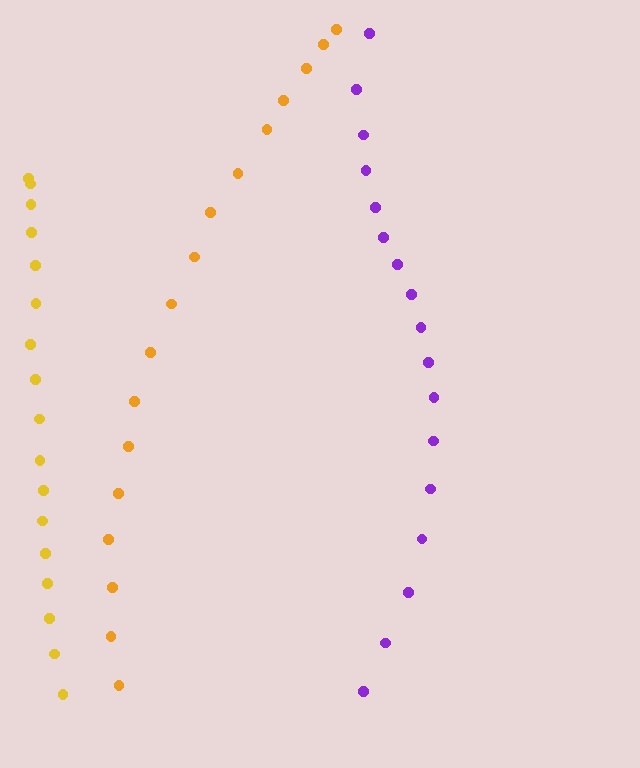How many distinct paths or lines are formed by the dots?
There are 3 distinct paths.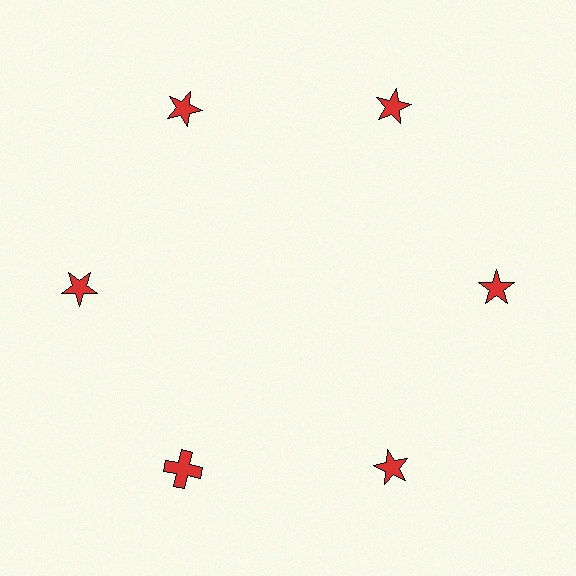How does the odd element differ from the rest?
It has a different shape: cross instead of star.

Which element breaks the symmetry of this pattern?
The red cross at roughly the 7 o'clock position breaks the symmetry. All other shapes are red stars.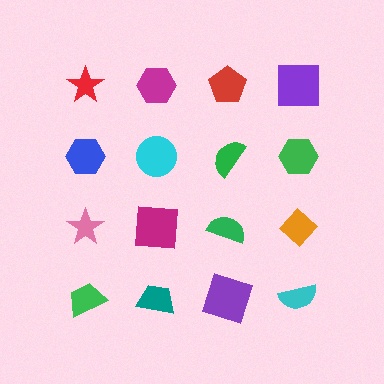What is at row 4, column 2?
A teal trapezoid.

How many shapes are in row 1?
4 shapes.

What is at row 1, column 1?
A red star.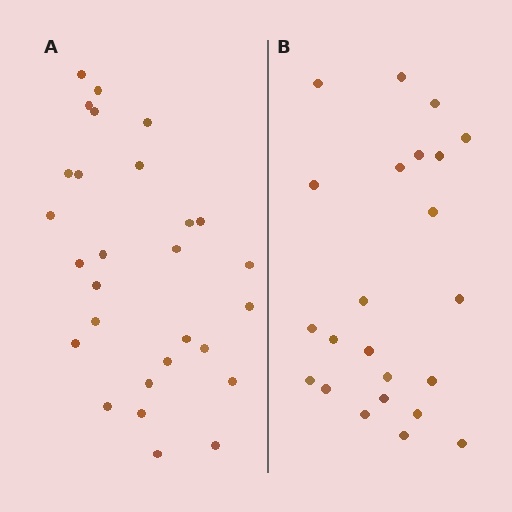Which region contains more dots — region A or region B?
Region A (the left region) has more dots.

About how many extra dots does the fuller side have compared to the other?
Region A has about 5 more dots than region B.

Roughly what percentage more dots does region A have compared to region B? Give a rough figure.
About 20% more.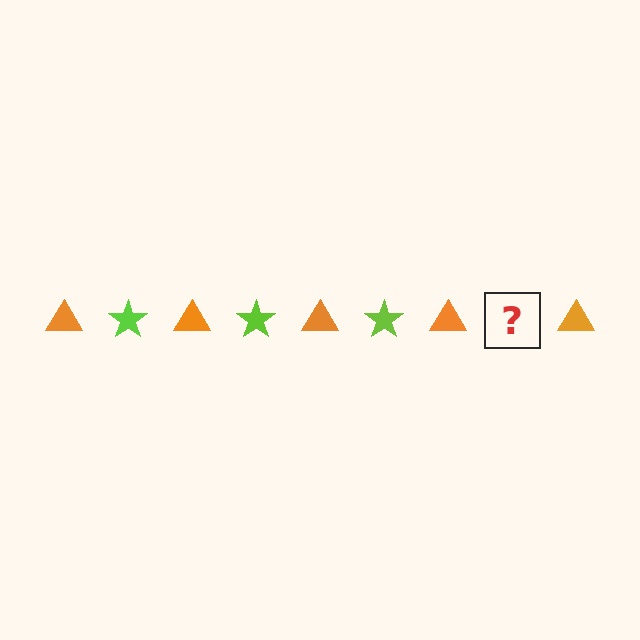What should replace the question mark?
The question mark should be replaced with a lime star.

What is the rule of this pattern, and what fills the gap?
The rule is that the pattern alternates between orange triangle and lime star. The gap should be filled with a lime star.